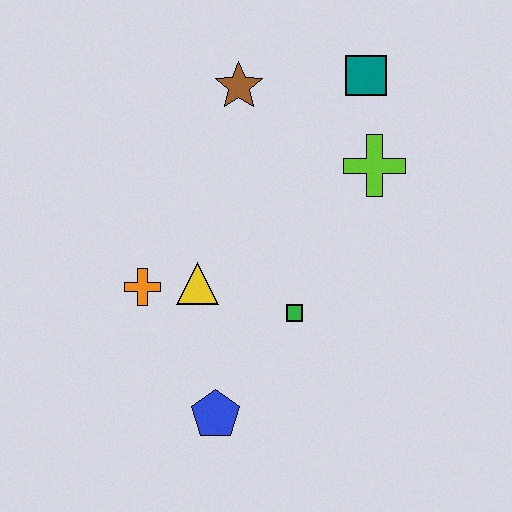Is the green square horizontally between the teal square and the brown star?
Yes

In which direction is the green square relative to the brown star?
The green square is below the brown star.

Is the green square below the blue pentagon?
No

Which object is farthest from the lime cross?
The blue pentagon is farthest from the lime cross.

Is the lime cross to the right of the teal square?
Yes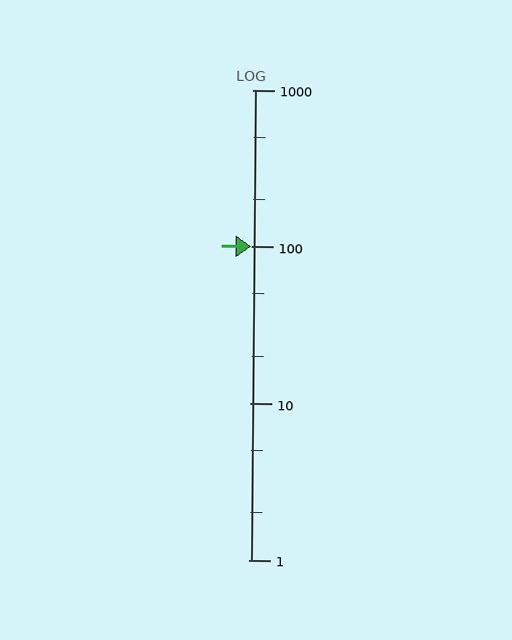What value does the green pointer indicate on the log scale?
The pointer indicates approximately 100.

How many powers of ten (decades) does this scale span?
The scale spans 3 decades, from 1 to 1000.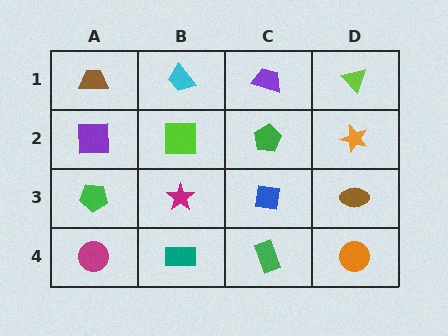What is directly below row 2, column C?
A blue square.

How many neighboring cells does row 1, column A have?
2.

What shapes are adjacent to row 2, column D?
A lime triangle (row 1, column D), a brown ellipse (row 3, column D), a green pentagon (row 2, column C).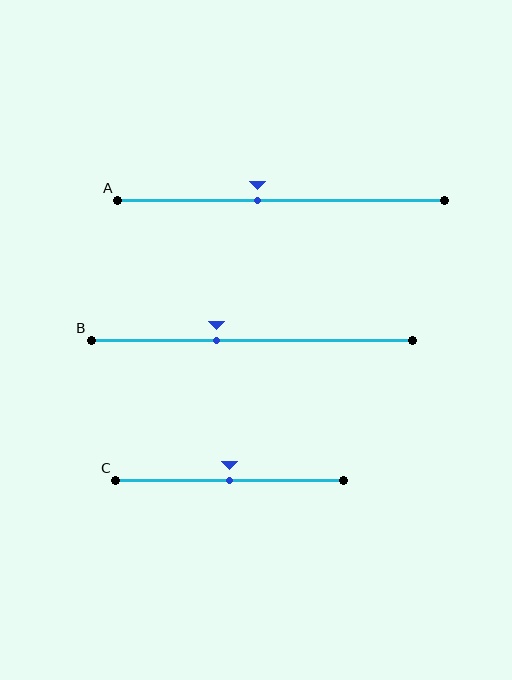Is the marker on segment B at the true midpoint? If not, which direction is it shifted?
No, the marker on segment B is shifted to the left by about 11% of the segment length.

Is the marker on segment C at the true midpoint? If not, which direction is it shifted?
Yes, the marker on segment C is at the true midpoint.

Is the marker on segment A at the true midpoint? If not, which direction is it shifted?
No, the marker on segment A is shifted to the left by about 7% of the segment length.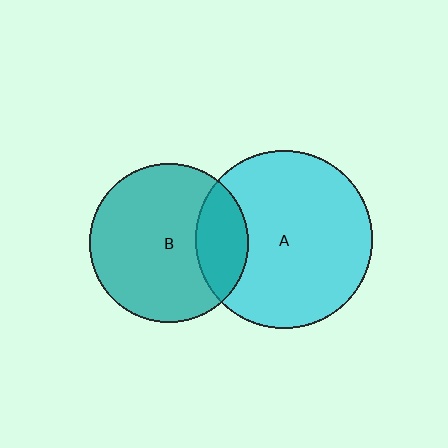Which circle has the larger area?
Circle A (cyan).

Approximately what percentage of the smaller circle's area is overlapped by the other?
Approximately 20%.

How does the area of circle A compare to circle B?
Approximately 1.2 times.